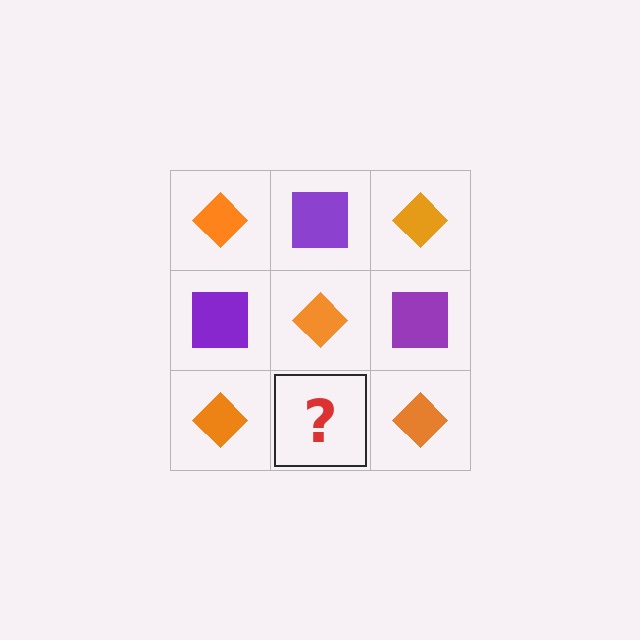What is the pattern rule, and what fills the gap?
The rule is that it alternates orange diamond and purple square in a checkerboard pattern. The gap should be filled with a purple square.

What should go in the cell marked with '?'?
The missing cell should contain a purple square.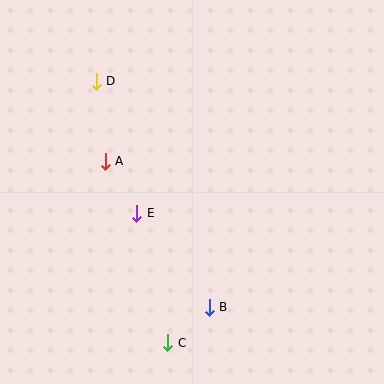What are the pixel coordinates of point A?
Point A is at (105, 161).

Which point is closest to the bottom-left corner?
Point C is closest to the bottom-left corner.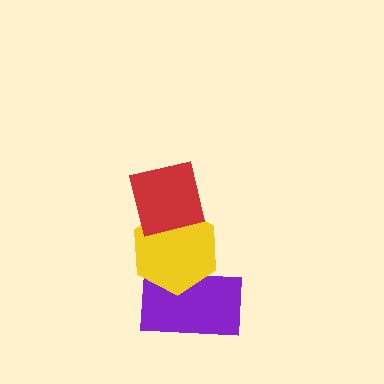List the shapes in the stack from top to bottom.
From top to bottom: the red square, the yellow hexagon, the purple rectangle.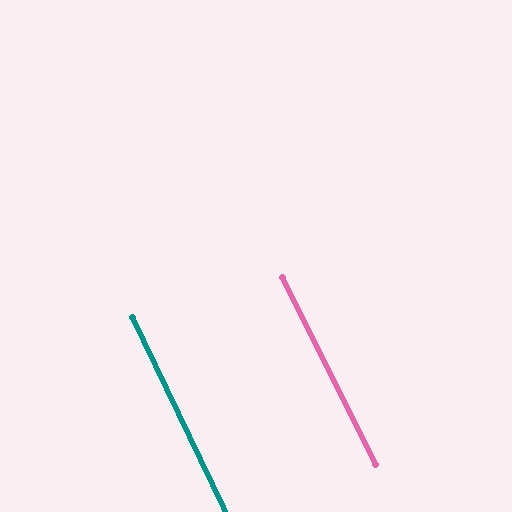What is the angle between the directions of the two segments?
Approximately 1 degree.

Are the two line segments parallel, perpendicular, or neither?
Parallel — their directions differ by only 0.9°.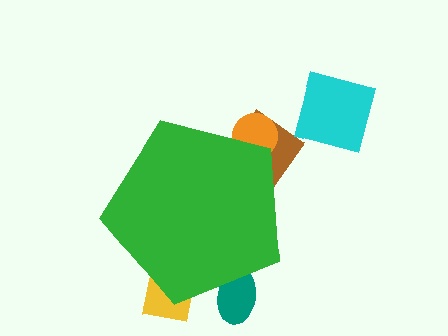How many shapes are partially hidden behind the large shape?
4 shapes are partially hidden.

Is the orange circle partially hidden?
Yes, the orange circle is partially hidden behind the green pentagon.